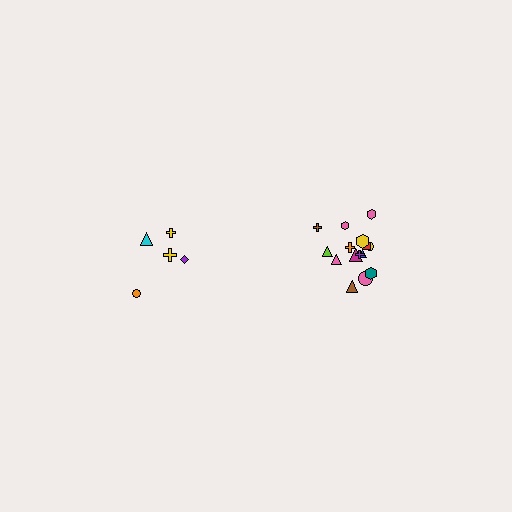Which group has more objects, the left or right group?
The right group.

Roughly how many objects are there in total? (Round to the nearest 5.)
Roughly 20 objects in total.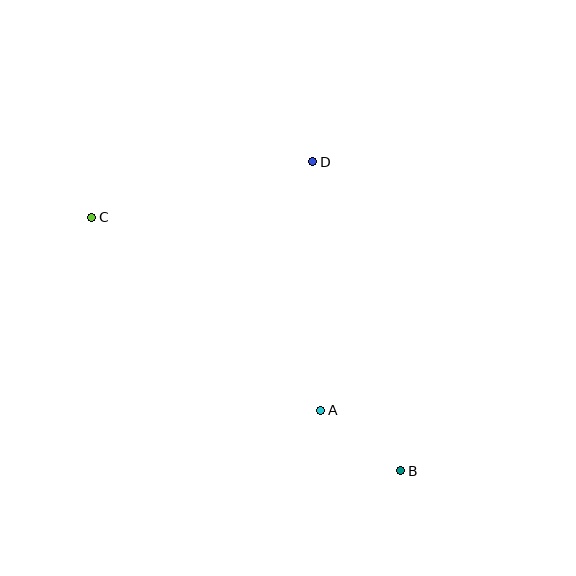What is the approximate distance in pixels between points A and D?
The distance between A and D is approximately 248 pixels.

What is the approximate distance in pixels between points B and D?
The distance between B and D is approximately 321 pixels.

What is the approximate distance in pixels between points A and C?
The distance between A and C is approximately 299 pixels.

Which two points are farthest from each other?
Points B and C are farthest from each other.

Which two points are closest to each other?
Points A and B are closest to each other.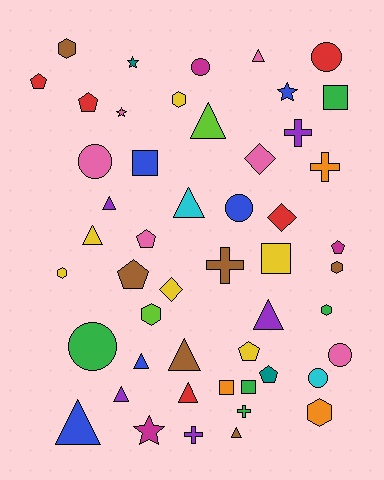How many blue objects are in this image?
There are 5 blue objects.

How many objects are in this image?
There are 50 objects.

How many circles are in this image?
There are 7 circles.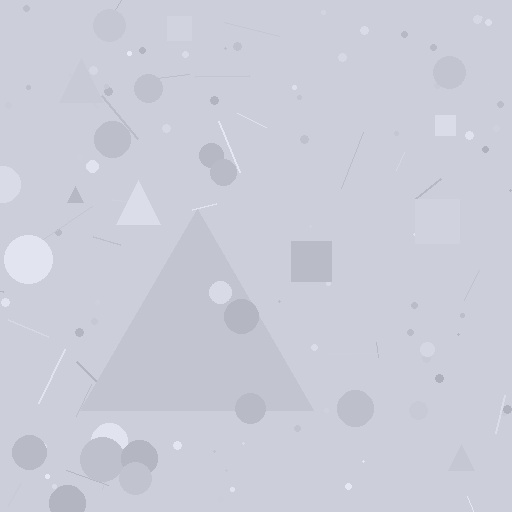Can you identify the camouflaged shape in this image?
The camouflaged shape is a triangle.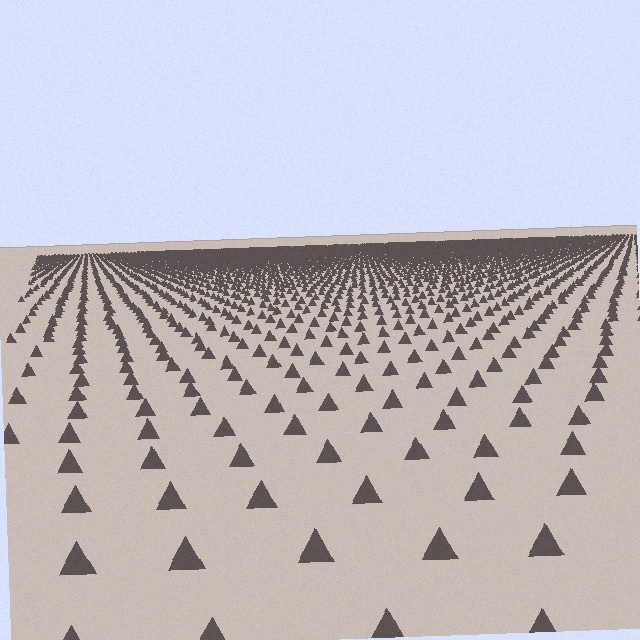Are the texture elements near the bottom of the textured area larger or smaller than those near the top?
Larger. Near the bottom, elements are closer to the viewer and appear at a bigger on-screen size.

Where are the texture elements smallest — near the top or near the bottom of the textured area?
Near the top.